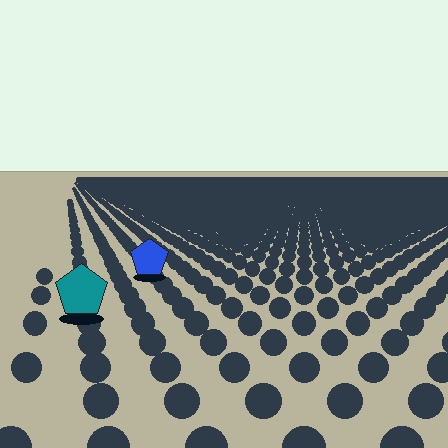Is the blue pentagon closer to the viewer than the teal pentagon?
No. The teal pentagon is closer — you can tell from the texture gradient: the ground texture is coarser near it.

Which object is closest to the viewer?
The teal pentagon is closest. The texture marks near it are larger and more spread out.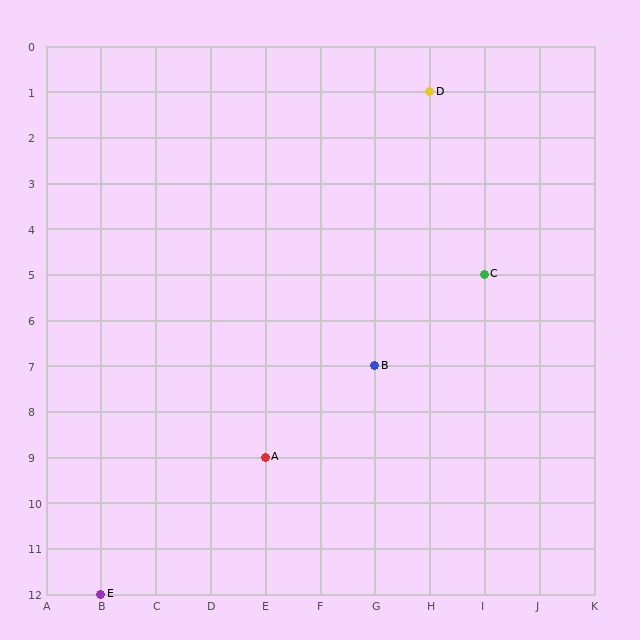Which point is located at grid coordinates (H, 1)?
Point D is at (H, 1).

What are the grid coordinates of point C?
Point C is at grid coordinates (I, 5).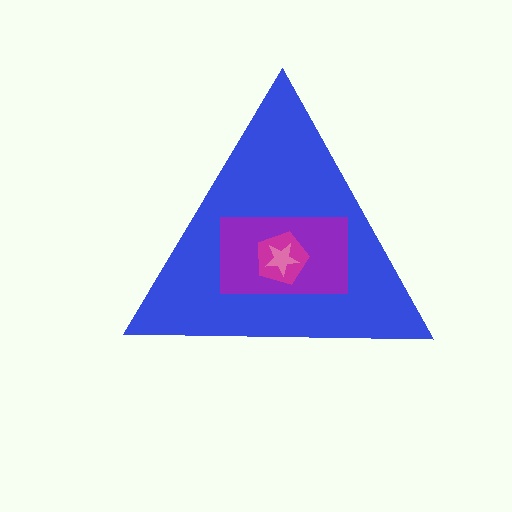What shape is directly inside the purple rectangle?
The magenta pentagon.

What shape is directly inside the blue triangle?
The purple rectangle.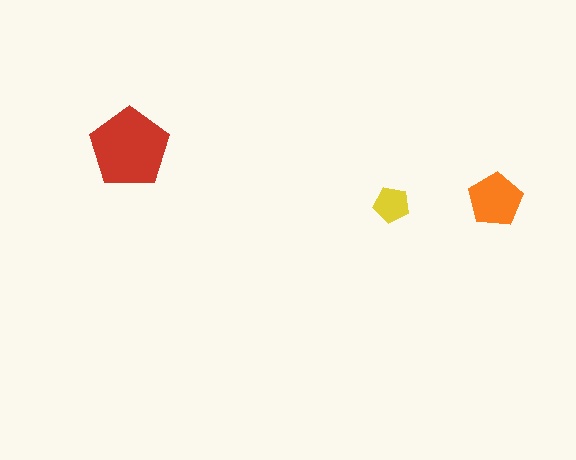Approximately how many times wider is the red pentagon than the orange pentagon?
About 1.5 times wider.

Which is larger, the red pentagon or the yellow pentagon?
The red one.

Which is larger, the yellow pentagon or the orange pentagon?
The orange one.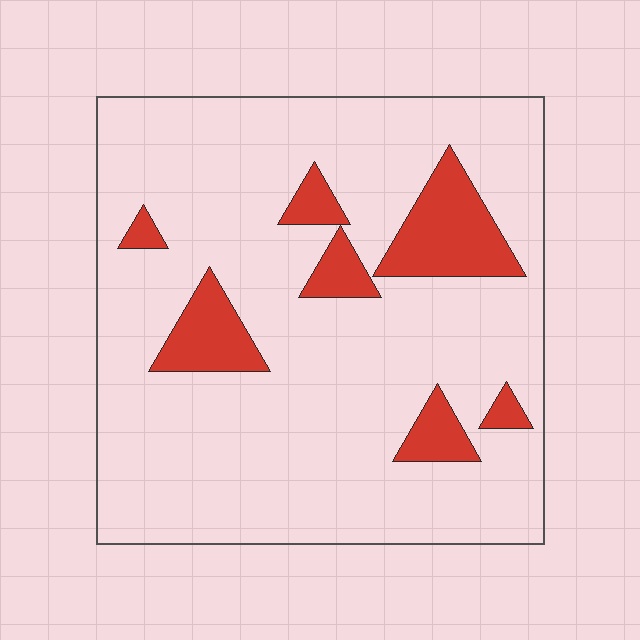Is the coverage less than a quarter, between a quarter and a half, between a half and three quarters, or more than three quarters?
Less than a quarter.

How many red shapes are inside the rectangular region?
7.